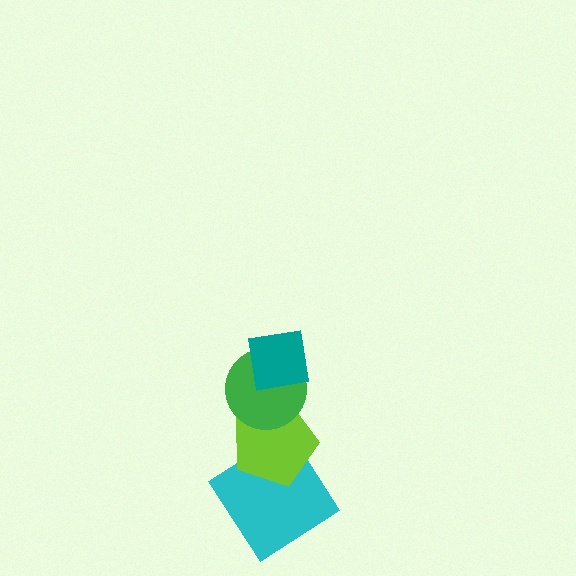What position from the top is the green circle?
The green circle is 2nd from the top.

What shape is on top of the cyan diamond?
The lime pentagon is on top of the cyan diamond.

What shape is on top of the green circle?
The teal square is on top of the green circle.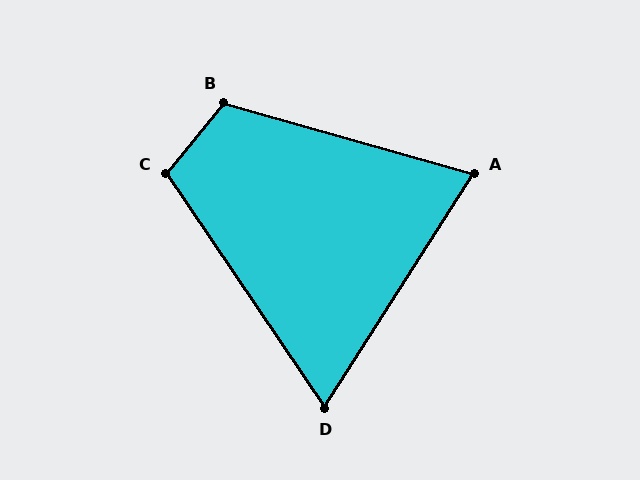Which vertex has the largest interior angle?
B, at approximately 113 degrees.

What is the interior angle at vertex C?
Approximately 107 degrees (obtuse).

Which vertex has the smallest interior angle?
D, at approximately 67 degrees.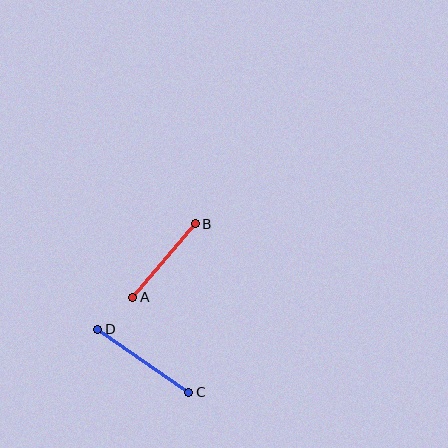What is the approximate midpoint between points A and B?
The midpoint is at approximately (164, 260) pixels.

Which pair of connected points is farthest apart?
Points C and D are farthest apart.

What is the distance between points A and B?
The distance is approximately 96 pixels.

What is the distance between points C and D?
The distance is approximately 111 pixels.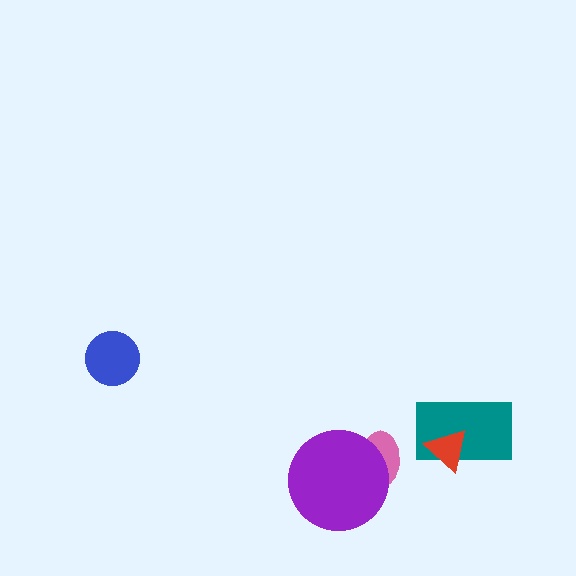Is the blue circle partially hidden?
No, no other shape covers it.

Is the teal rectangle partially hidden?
Yes, it is partially covered by another shape.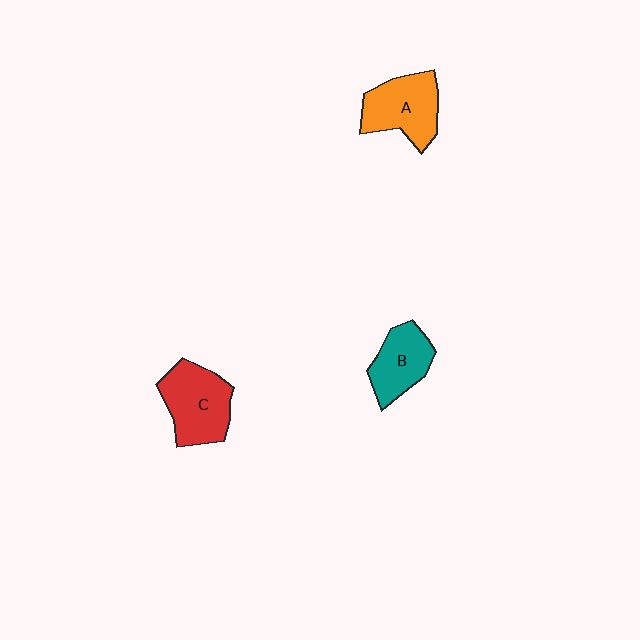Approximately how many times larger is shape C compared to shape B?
Approximately 1.3 times.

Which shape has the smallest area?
Shape B (teal).